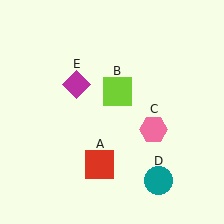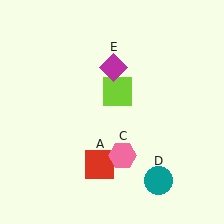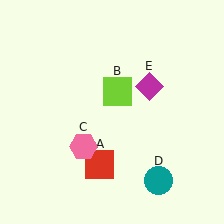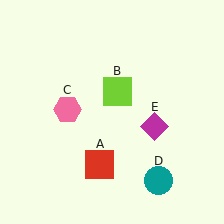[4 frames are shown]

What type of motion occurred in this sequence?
The pink hexagon (object C), magenta diamond (object E) rotated clockwise around the center of the scene.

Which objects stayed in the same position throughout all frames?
Red square (object A) and lime square (object B) and teal circle (object D) remained stationary.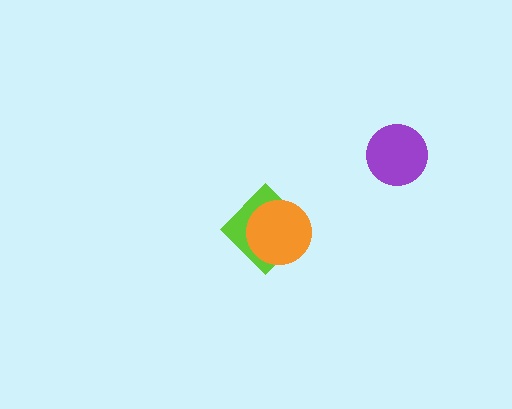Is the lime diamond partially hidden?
Yes, it is partially covered by another shape.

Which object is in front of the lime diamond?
The orange circle is in front of the lime diamond.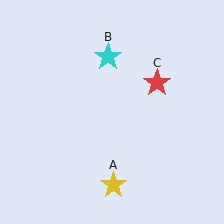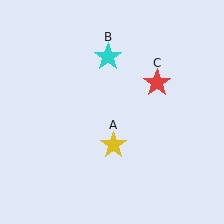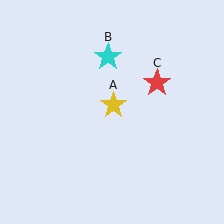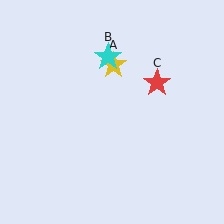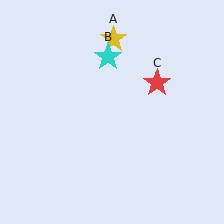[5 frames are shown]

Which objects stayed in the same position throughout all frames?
Cyan star (object B) and red star (object C) remained stationary.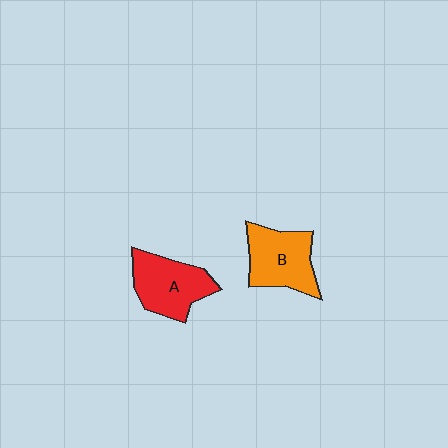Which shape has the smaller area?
Shape B (orange).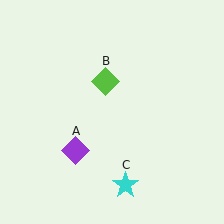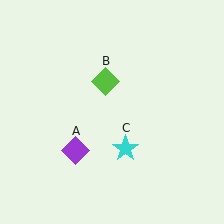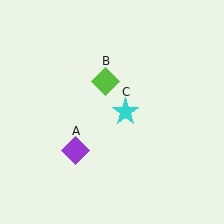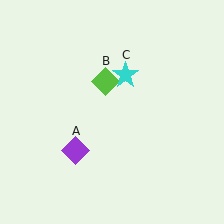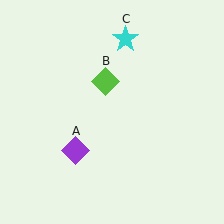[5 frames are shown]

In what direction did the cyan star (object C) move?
The cyan star (object C) moved up.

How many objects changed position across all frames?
1 object changed position: cyan star (object C).